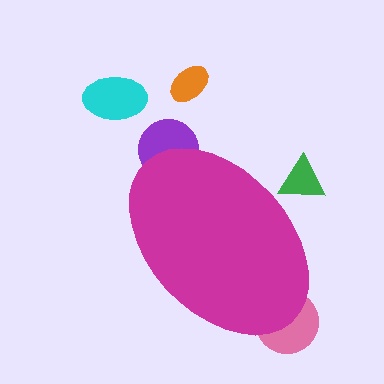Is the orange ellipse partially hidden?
No, the orange ellipse is fully visible.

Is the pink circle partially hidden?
Yes, the pink circle is partially hidden behind the magenta ellipse.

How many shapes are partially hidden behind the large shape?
3 shapes are partially hidden.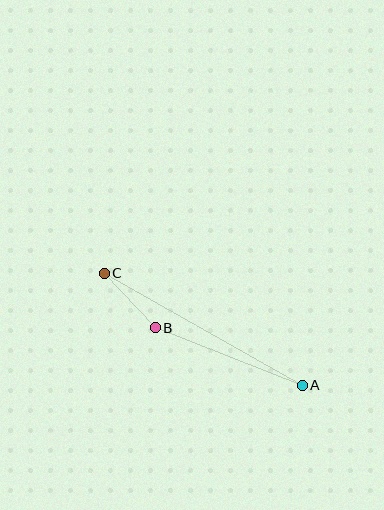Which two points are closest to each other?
Points B and C are closest to each other.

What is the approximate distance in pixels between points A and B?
The distance between A and B is approximately 158 pixels.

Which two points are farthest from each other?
Points A and C are farthest from each other.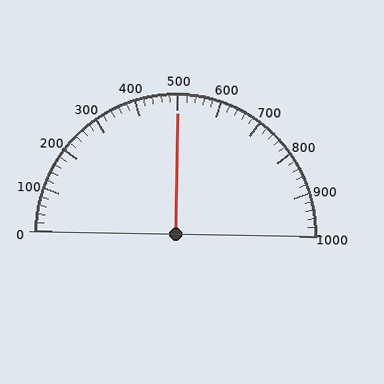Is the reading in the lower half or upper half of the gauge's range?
The reading is in the upper half of the range (0 to 1000).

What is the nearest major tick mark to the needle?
The nearest major tick mark is 500.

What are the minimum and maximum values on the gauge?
The gauge ranges from 0 to 1000.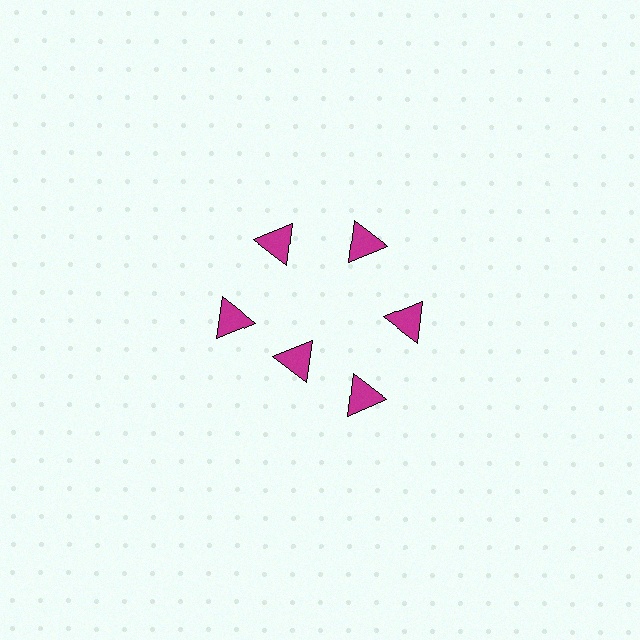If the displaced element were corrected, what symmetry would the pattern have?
It would have 6-fold rotational symmetry — the pattern would map onto itself every 60 degrees.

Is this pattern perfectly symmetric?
No. The 6 magenta triangles are arranged in a ring, but one element near the 7 o'clock position is pulled inward toward the center, breaking the 6-fold rotational symmetry.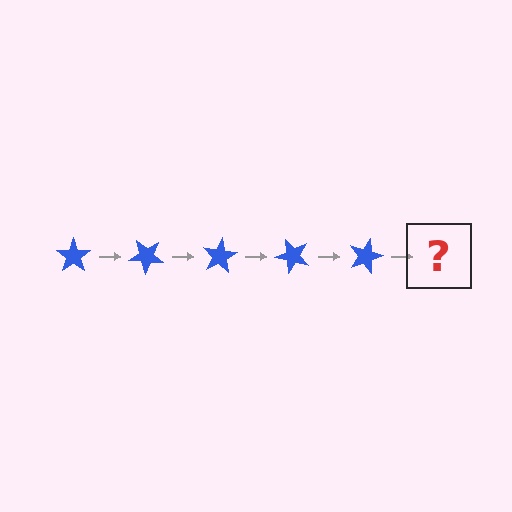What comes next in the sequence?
The next element should be a blue star rotated 200 degrees.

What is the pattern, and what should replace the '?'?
The pattern is that the star rotates 40 degrees each step. The '?' should be a blue star rotated 200 degrees.